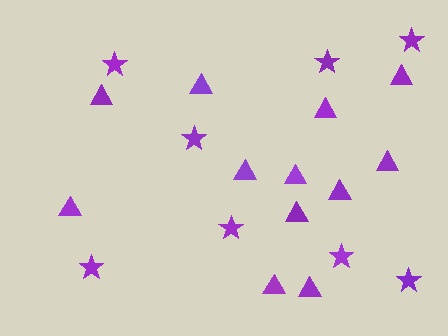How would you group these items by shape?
There are 2 groups: one group of stars (8) and one group of triangles (12).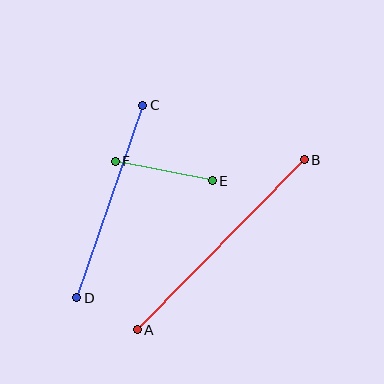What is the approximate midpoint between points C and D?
The midpoint is at approximately (110, 202) pixels.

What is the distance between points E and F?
The distance is approximately 99 pixels.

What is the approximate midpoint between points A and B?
The midpoint is at approximately (221, 245) pixels.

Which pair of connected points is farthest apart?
Points A and B are farthest apart.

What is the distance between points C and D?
The distance is approximately 204 pixels.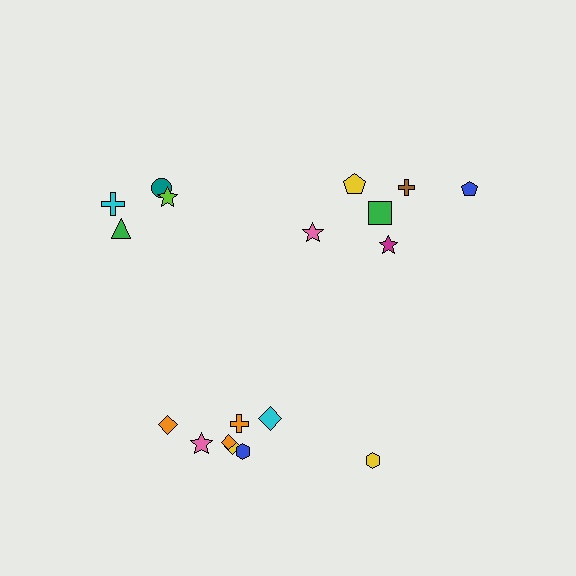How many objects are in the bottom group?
There are 8 objects.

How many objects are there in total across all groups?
There are 18 objects.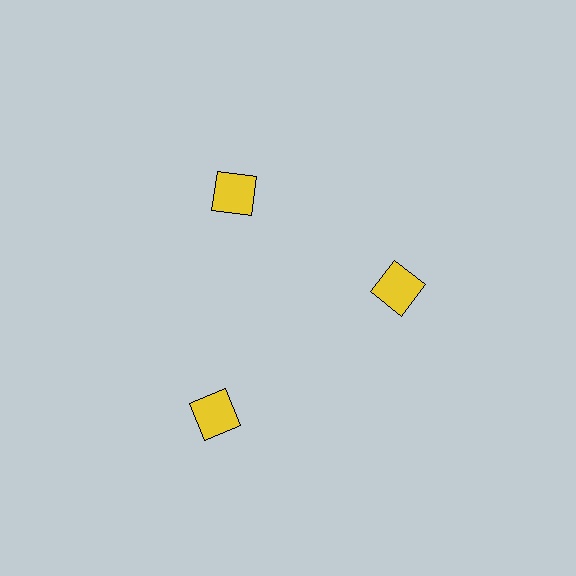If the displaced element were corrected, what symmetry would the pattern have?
It would have 3-fold rotational symmetry — the pattern would map onto itself every 120 degrees.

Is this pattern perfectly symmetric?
No. The 3 yellow squares are arranged in a ring, but one element near the 7 o'clock position is pushed outward from the center, breaking the 3-fold rotational symmetry.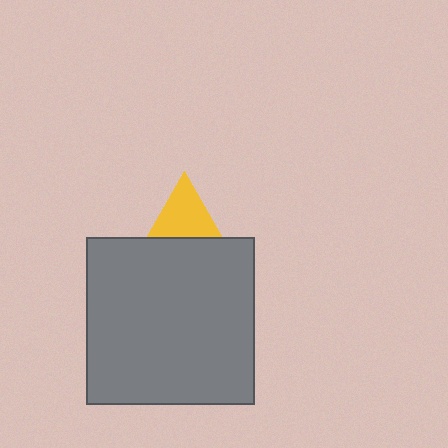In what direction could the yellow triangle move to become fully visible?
The yellow triangle could move up. That would shift it out from behind the gray square entirely.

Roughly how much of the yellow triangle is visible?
About half of it is visible (roughly 52%).